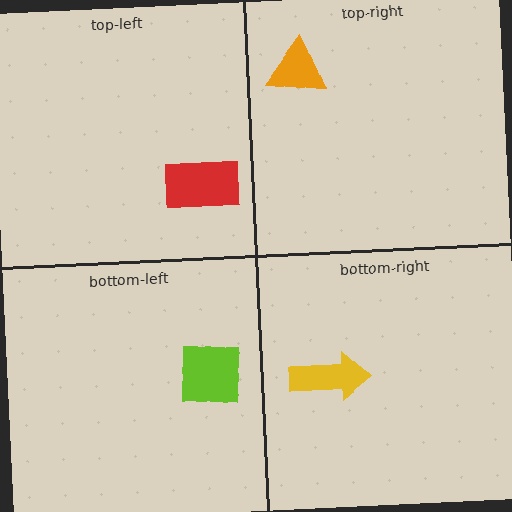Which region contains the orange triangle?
The top-right region.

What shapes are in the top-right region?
The orange triangle.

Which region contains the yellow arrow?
The bottom-right region.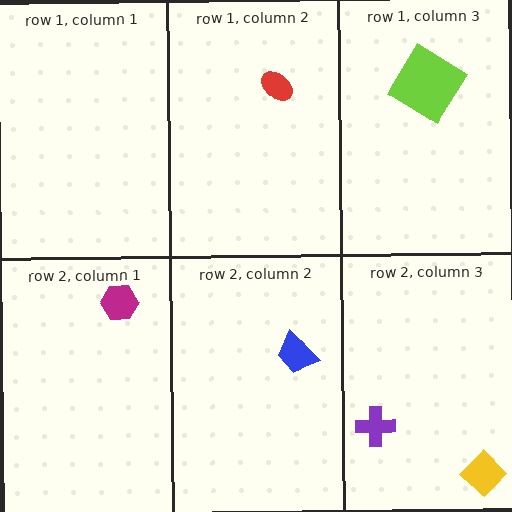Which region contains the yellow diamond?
The row 2, column 3 region.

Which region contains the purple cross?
The row 2, column 3 region.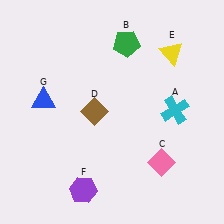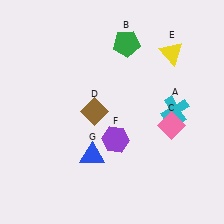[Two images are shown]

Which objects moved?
The objects that moved are: the pink diamond (C), the purple hexagon (F), the blue triangle (G).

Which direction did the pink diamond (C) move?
The pink diamond (C) moved up.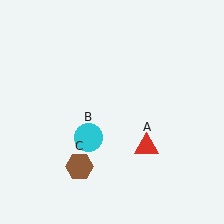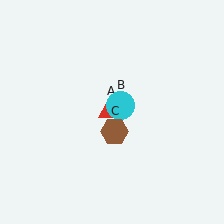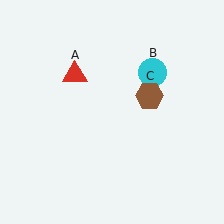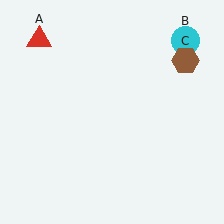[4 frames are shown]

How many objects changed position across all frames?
3 objects changed position: red triangle (object A), cyan circle (object B), brown hexagon (object C).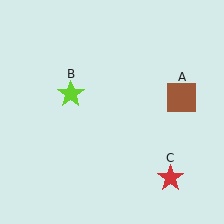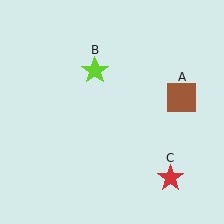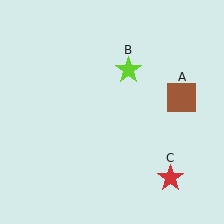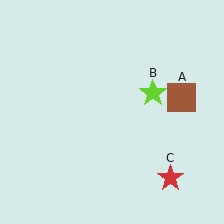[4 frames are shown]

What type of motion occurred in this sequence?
The lime star (object B) rotated clockwise around the center of the scene.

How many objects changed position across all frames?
1 object changed position: lime star (object B).